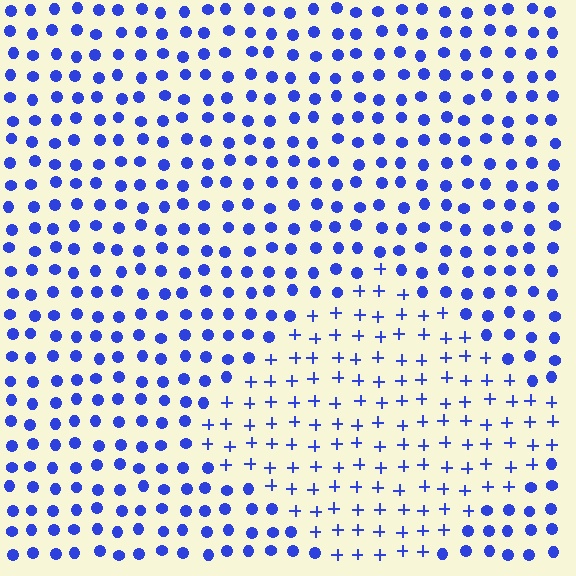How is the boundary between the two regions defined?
The boundary is defined by a change in element shape: plus signs inside vs. circles outside. All elements share the same color and spacing.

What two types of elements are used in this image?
The image uses plus signs inside the diamond region and circles outside it.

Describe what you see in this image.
The image is filled with small blue elements arranged in a uniform grid. A diamond-shaped region contains plus signs, while the surrounding area contains circles. The boundary is defined purely by the change in element shape.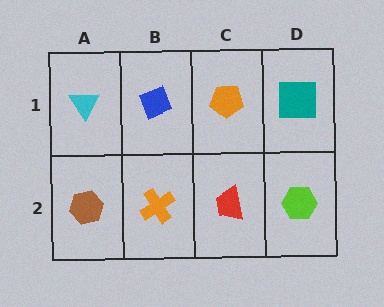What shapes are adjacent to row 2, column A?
A cyan triangle (row 1, column A), an orange cross (row 2, column B).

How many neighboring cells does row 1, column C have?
3.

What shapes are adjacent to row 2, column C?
An orange pentagon (row 1, column C), an orange cross (row 2, column B), a lime hexagon (row 2, column D).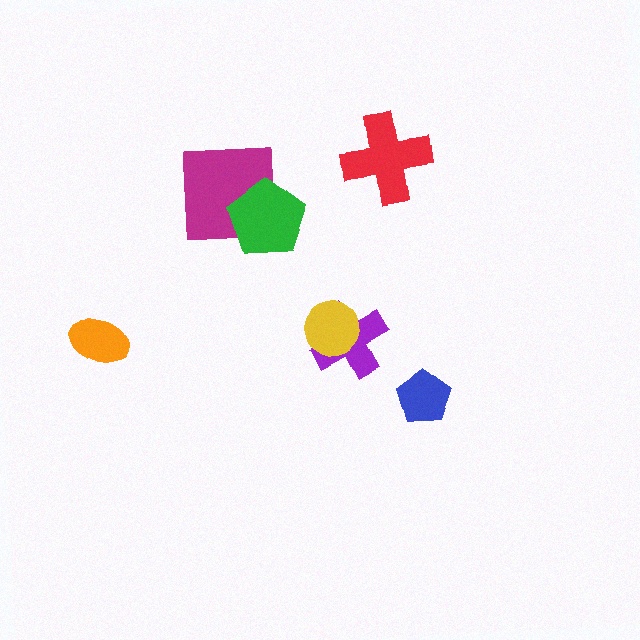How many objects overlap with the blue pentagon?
0 objects overlap with the blue pentagon.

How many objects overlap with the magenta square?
1 object overlaps with the magenta square.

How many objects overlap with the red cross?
0 objects overlap with the red cross.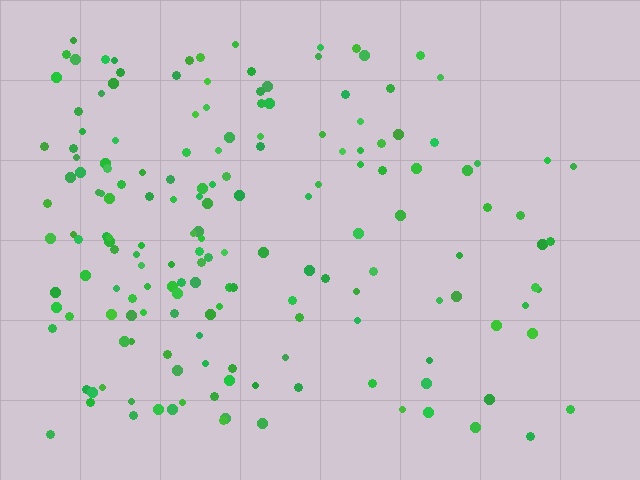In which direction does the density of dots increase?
From right to left, with the left side densest.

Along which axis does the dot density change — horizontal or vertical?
Horizontal.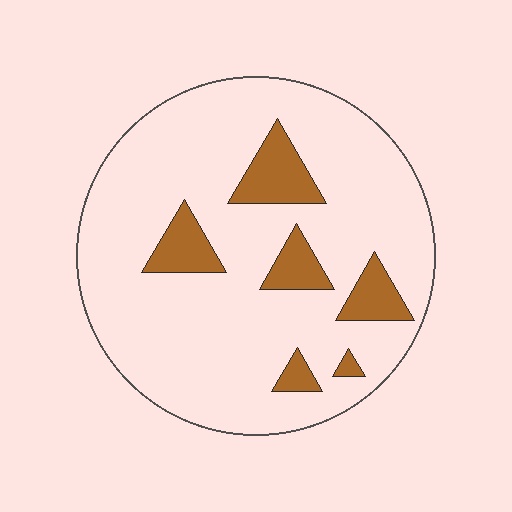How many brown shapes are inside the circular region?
6.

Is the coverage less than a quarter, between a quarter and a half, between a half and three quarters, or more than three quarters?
Less than a quarter.